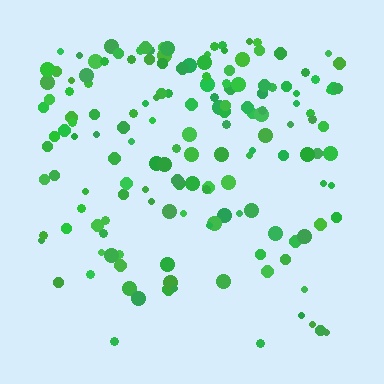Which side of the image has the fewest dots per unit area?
The bottom.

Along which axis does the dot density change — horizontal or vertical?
Vertical.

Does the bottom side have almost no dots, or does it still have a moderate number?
Still a moderate number, just noticeably fewer than the top.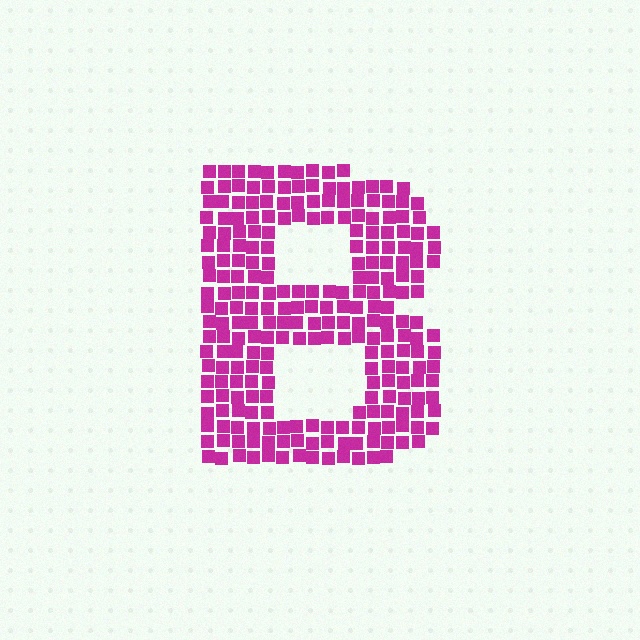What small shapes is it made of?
It is made of small squares.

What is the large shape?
The large shape is the letter B.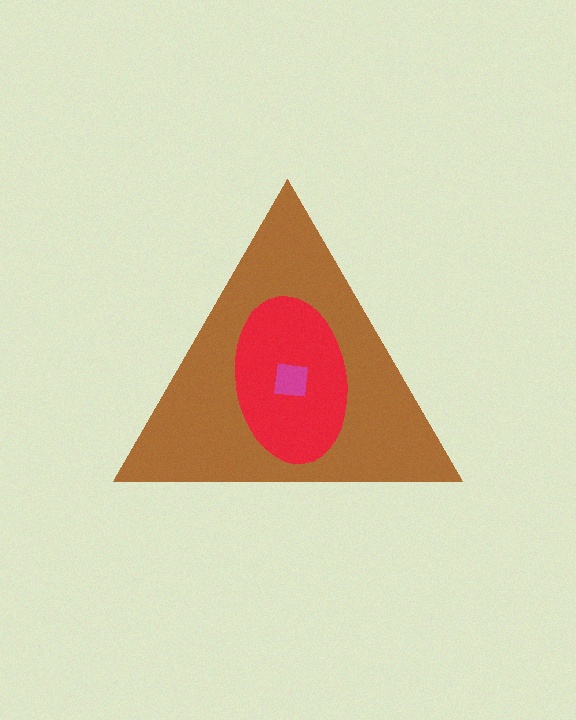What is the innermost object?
The magenta square.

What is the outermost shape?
The brown triangle.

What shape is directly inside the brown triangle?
The red ellipse.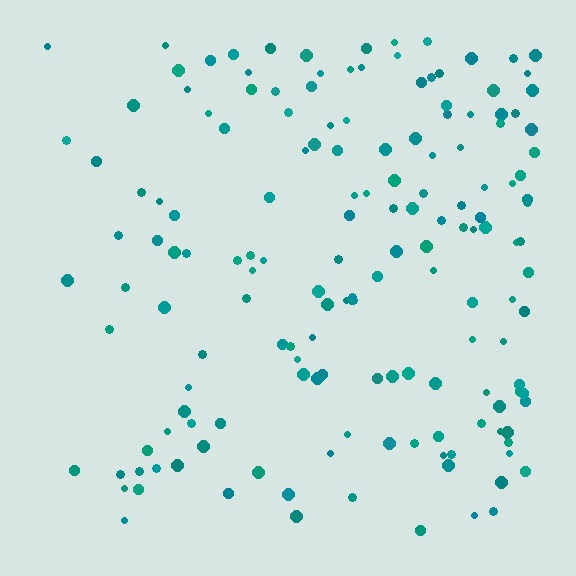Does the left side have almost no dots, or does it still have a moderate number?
Still a moderate number, just noticeably fewer than the right.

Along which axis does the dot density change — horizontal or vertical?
Horizontal.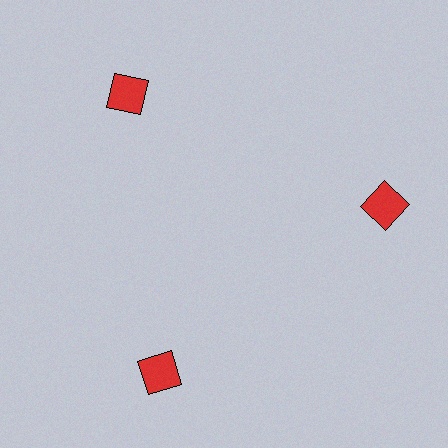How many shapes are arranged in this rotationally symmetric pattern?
There are 3 shapes, arranged in 3 groups of 1.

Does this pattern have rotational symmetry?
Yes, this pattern has 3-fold rotational symmetry. It looks the same after rotating 120 degrees around the center.